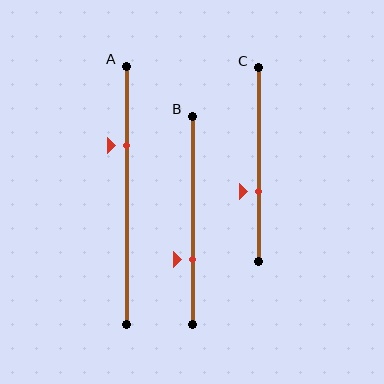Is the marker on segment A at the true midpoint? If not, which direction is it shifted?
No, the marker on segment A is shifted upward by about 19% of the segment length.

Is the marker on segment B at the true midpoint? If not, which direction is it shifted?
No, the marker on segment B is shifted downward by about 19% of the segment length.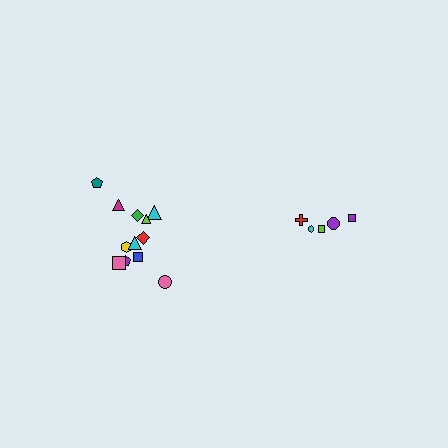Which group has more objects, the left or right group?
The left group.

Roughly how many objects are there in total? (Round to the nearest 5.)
Roughly 15 objects in total.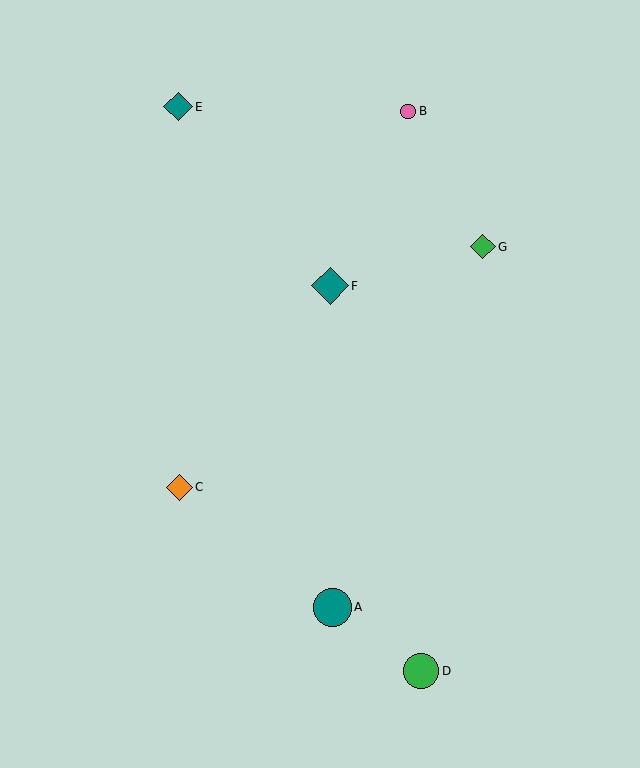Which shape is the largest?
The teal circle (labeled A) is the largest.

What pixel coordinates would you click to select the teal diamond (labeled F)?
Click at (330, 286) to select the teal diamond F.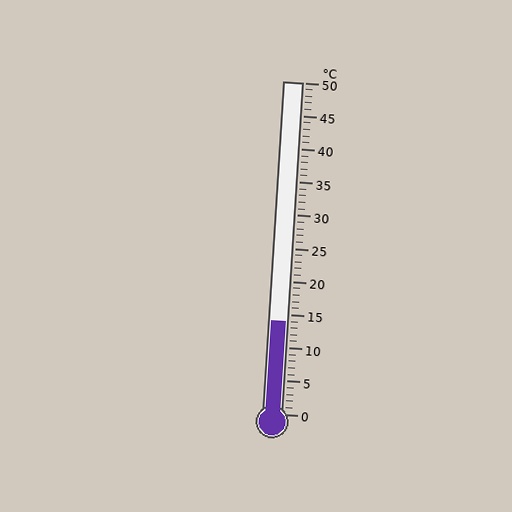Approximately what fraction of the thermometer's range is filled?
The thermometer is filled to approximately 30% of its range.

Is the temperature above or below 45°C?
The temperature is below 45°C.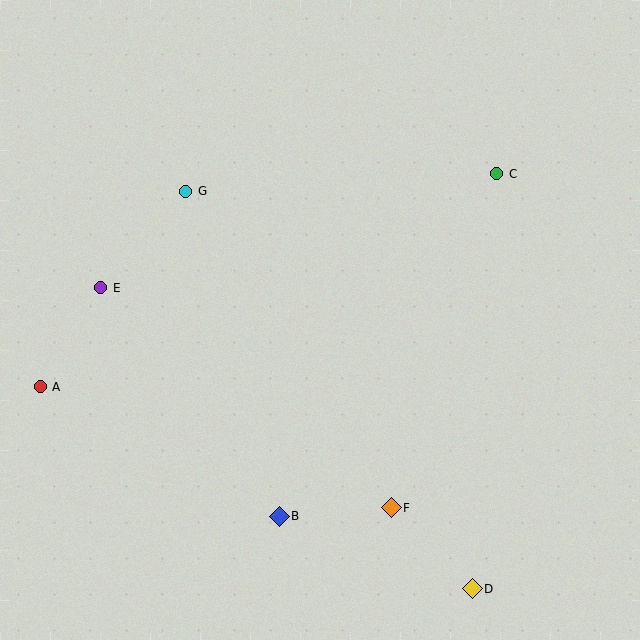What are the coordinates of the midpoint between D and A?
The midpoint between D and A is at (256, 488).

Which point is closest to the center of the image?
Point G at (186, 191) is closest to the center.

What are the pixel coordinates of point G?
Point G is at (186, 191).